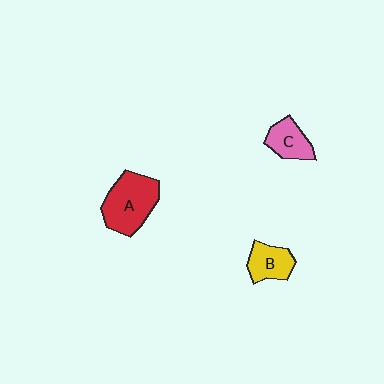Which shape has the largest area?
Shape A (red).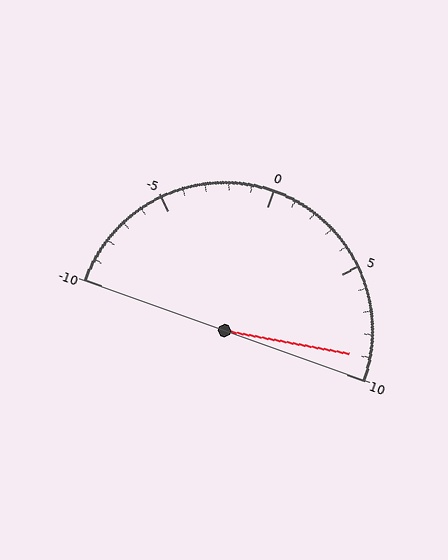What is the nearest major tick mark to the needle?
The nearest major tick mark is 10.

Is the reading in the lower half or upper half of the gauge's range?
The reading is in the upper half of the range (-10 to 10).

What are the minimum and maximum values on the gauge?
The gauge ranges from -10 to 10.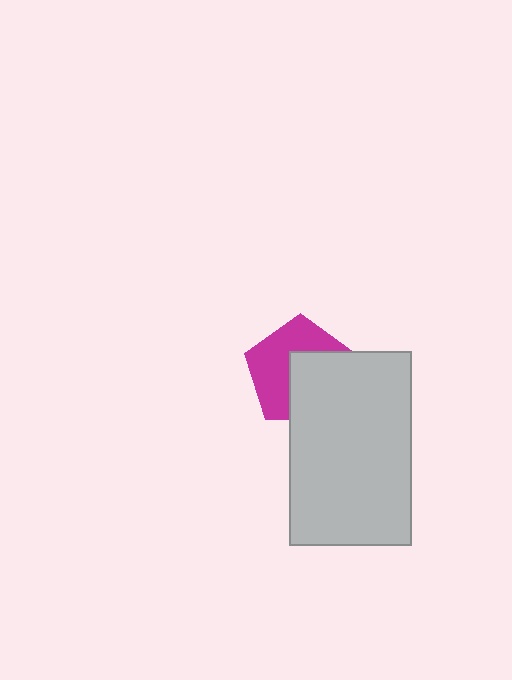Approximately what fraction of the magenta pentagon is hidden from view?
Roughly 46% of the magenta pentagon is hidden behind the light gray rectangle.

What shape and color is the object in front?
The object in front is a light gray rectangle.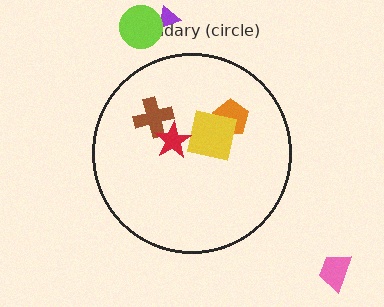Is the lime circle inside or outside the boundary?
Outside.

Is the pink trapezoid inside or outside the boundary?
Outside.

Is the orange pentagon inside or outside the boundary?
Inside.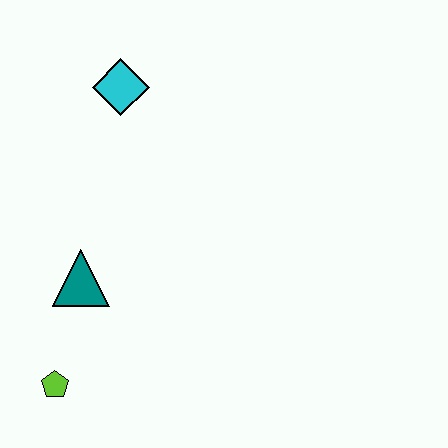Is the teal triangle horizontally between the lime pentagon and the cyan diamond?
Yes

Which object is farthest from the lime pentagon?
The cyan diamond is farthest from the lime pentagon.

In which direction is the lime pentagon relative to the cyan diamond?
The lime pentagon is below the cyan diamond.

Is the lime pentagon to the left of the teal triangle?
Yes